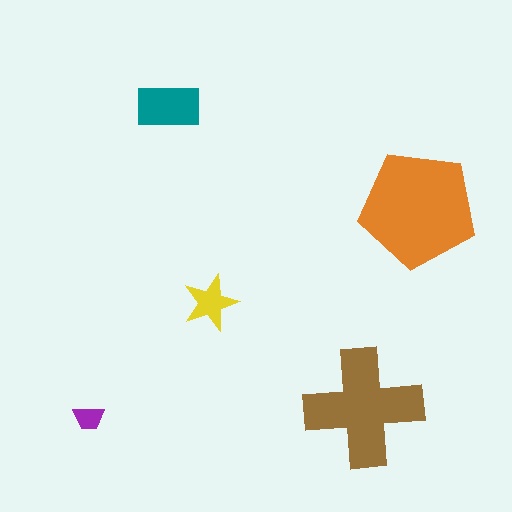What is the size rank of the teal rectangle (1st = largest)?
3rd.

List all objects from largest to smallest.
The orange pentagon, the brown cross, the teal rectangle, the yellow star, the purple trapezoid.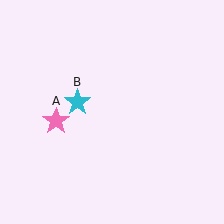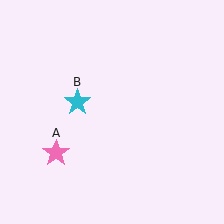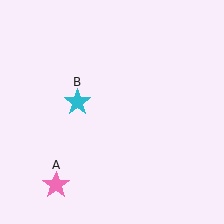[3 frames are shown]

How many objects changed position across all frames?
1 object changed position: pink star (object A).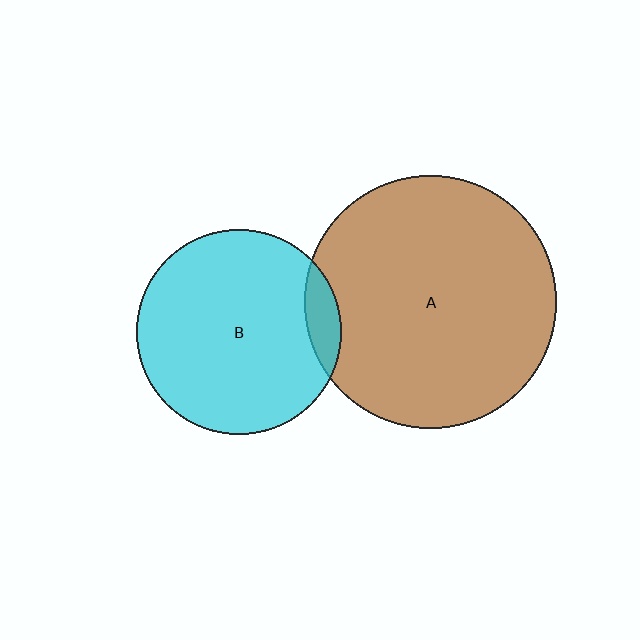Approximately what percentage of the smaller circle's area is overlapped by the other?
Approximately 10%.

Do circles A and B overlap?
Yes.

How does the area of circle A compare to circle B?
Approximately 1.5 times.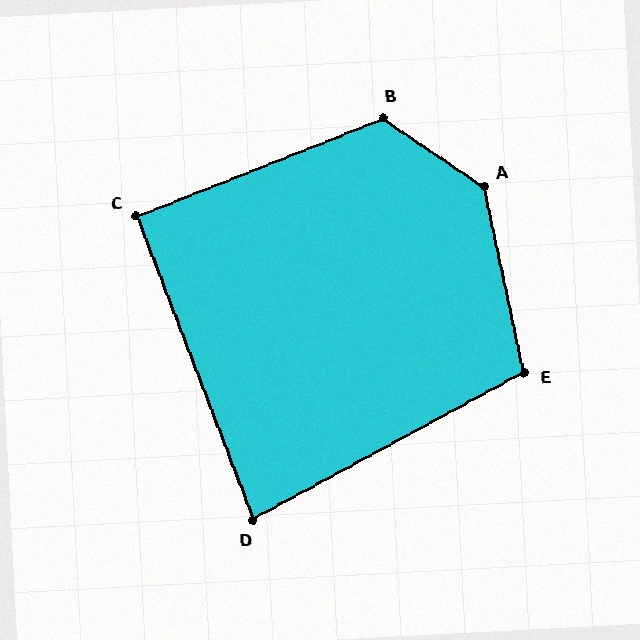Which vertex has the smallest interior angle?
D, at approximately 82 degrees.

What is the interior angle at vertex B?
Approximately 124 degrees (obtuse).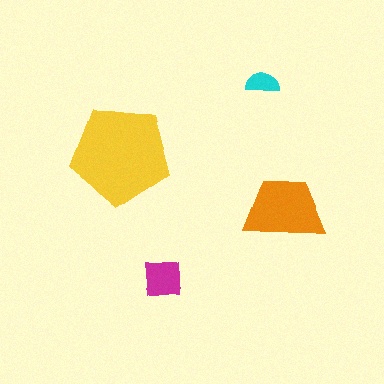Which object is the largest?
The yellow pentagon.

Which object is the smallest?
The cyan semicircle.